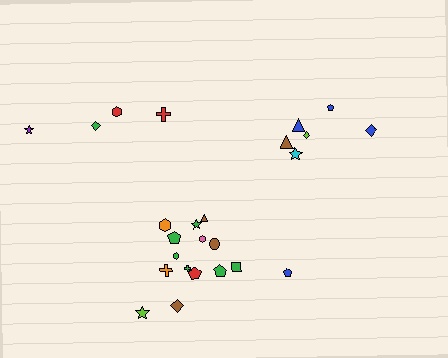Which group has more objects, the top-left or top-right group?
The top-right group.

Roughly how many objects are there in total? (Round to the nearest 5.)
Roughly 25 objects in total.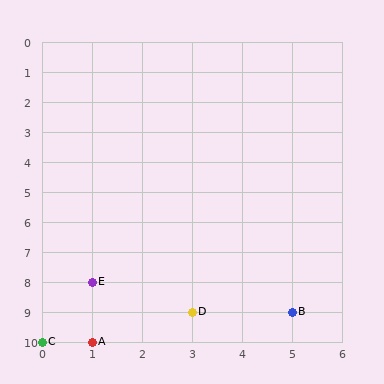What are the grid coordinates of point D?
Point D is at grid coordinates (3, 9).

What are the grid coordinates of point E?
Point E is at grid coordinates (1, 8).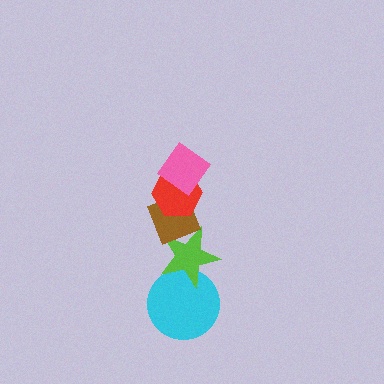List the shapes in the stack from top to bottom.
From top to bottom: the pink diamond, the red hexagon, the brown diamond, the lime star, the cyan circle.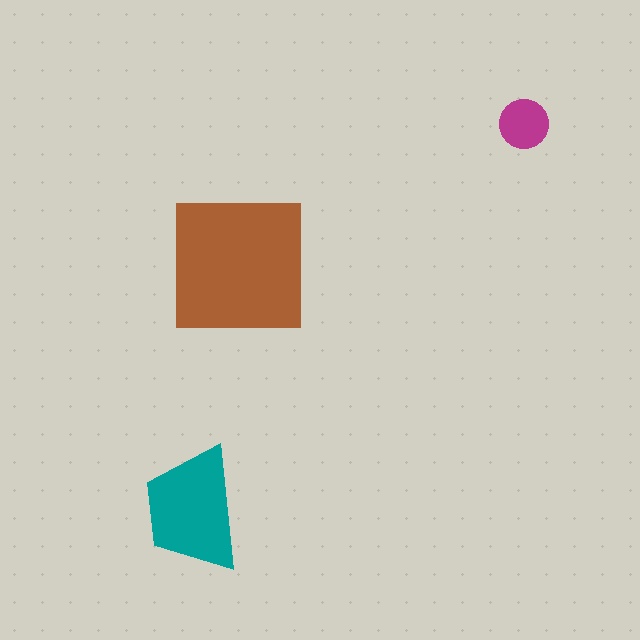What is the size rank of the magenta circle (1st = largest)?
3rd.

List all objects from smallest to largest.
The magenta circle, the teal trapezoid, the brown square.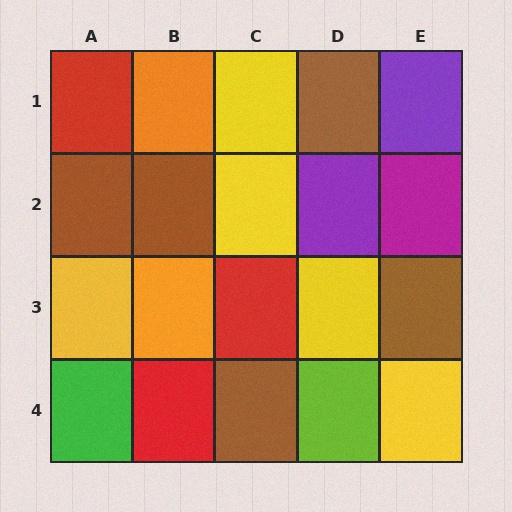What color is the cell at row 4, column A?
Green.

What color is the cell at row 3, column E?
Brown.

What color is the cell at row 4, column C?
Brown.